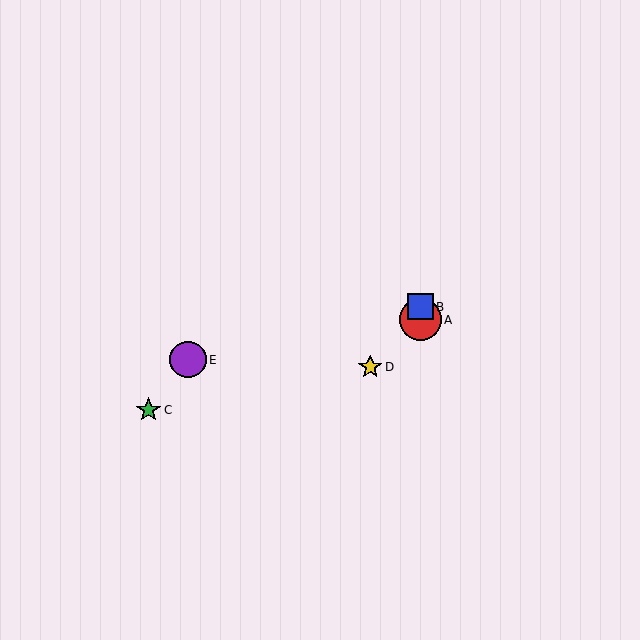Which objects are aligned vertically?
Objects A, B are aligned vertically.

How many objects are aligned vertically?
2 objects (A, B) are aligned vertically.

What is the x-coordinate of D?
Object D is at x≈370.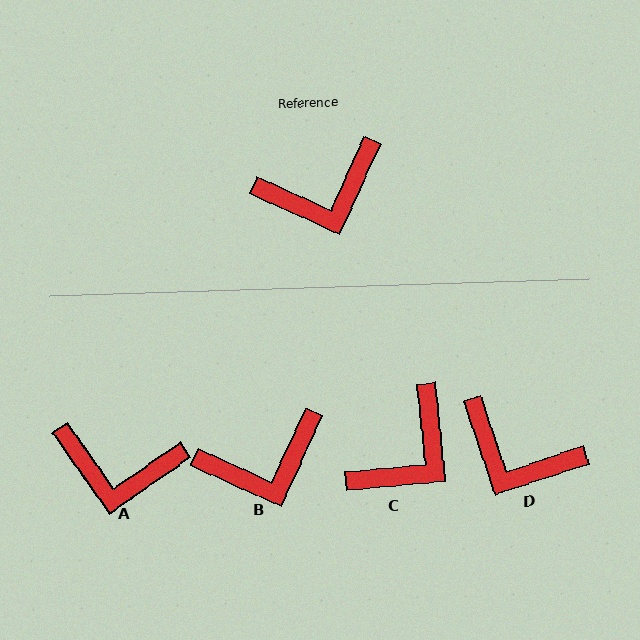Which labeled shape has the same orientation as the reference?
B.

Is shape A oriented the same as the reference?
No, it is off by about 31 degrees.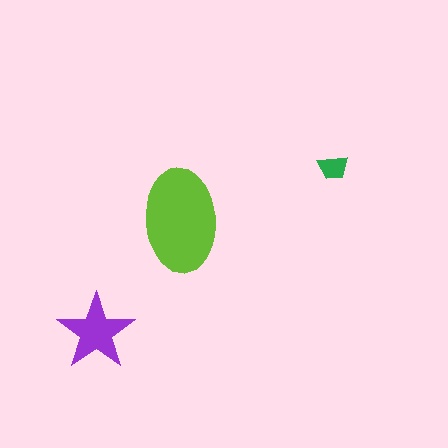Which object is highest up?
The green trapezoid is topmost.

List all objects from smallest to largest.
The green trapezoid, the purple star, the lime ellipse.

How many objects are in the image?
There are 3 objects in the image.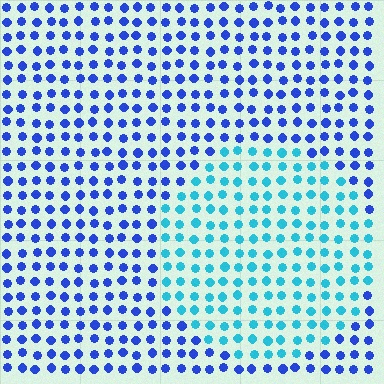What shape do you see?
I see a circle.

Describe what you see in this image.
The image is filled with small blue elements in a uniform arrangement. A circle-shaped region is visible where the elements are tinted to a slightly different hue, forming a subtle color boundary.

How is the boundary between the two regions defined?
The boundary is defined purely by a slight shift in hue (about 42 degrees). Spacing, size, and orientation are identical on both sides.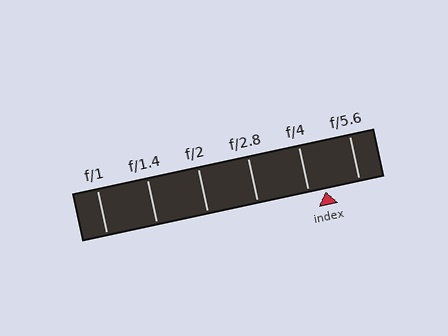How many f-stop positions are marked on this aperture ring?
There are 6 f-stop positions marked.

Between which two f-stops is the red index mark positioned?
The index mark is between f/4 and f/5.6.